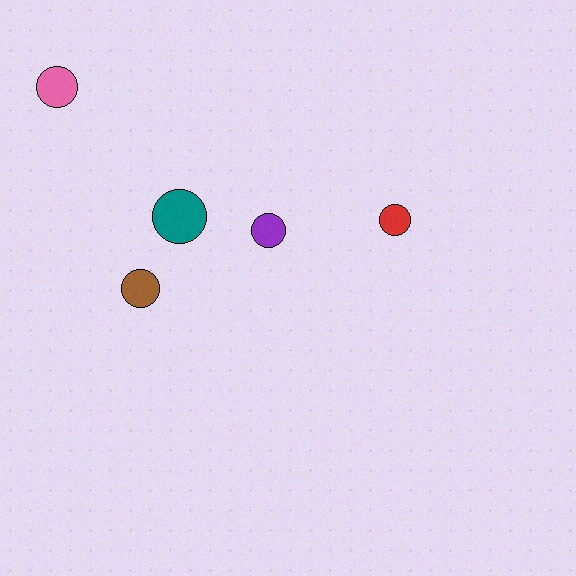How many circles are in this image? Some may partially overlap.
There are 5 circles.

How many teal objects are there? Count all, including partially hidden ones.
There is 1 teal object.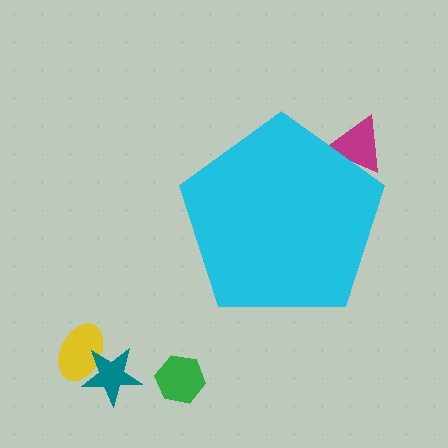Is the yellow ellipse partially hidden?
No, the yellow ellipse is fully visible.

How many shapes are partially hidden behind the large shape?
1 shape is partially hidden.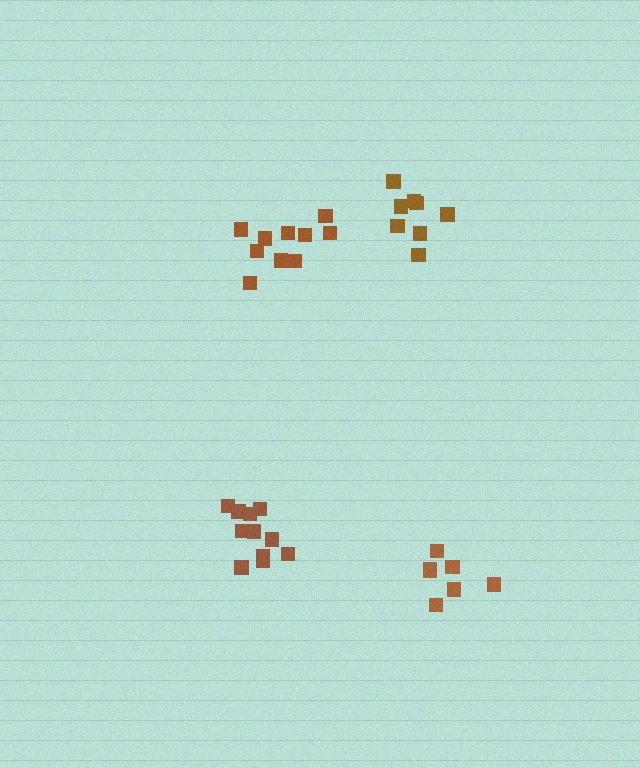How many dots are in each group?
Group 1: 7 dots, Group 2: 11 dots, Group 3: 8 dots, Group 4: 10 dots (36 total).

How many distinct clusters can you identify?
There are 4 distinct clusters.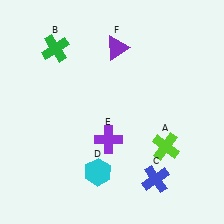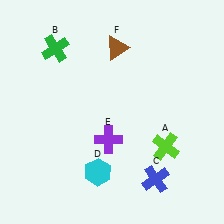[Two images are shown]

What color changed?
The triangle (F) changed from purple in Image 1 to brown in Image 2.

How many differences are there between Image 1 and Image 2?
There is 1 difference between the two images.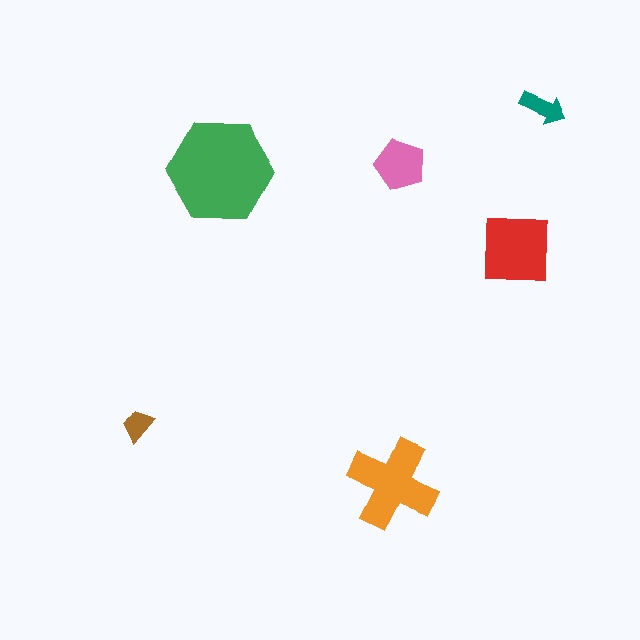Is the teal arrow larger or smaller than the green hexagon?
Smaller.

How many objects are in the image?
There are 6 objects in the image.